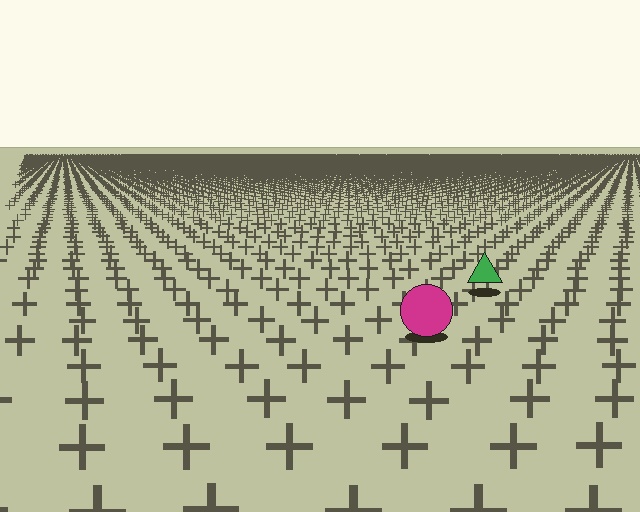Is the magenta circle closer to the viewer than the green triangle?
Yes. The magenta circle is closer — you can tell from the texture gradient: the ground texture is coarser near it.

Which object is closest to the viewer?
The magenta circle is closest. The texture marks near it are larger and more spread out.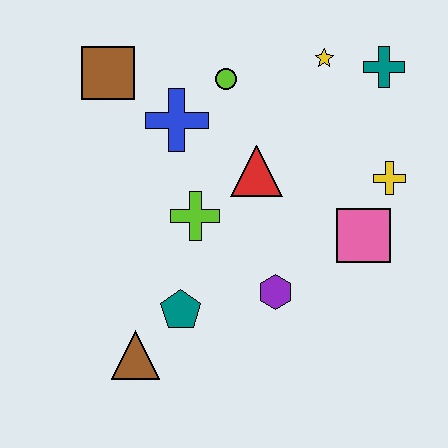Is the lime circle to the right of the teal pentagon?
Yes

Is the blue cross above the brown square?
No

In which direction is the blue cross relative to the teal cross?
The blue cross is to the left of the teal cross.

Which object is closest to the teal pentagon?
The brown triangle is closest to the teal pentagon.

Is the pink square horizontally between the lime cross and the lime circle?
No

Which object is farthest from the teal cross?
The brown triangle is farthest from the teal cross.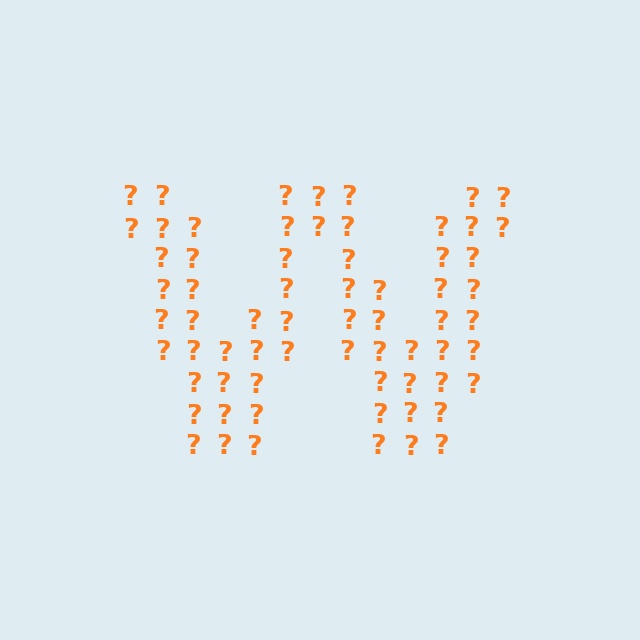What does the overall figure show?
The overall figure shows the letter W.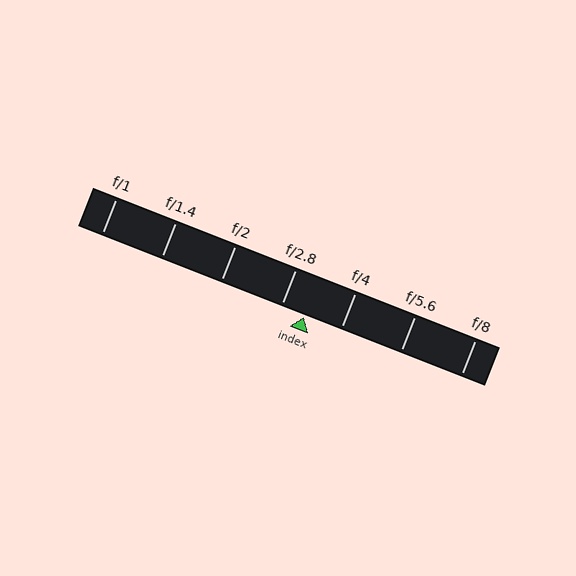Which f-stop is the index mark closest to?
The index mark is closest to f/2.8.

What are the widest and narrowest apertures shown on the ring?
The widest aperture shown is f/1 and the narrowest is f/8.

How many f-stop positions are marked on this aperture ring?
There are 7 f-stop positions marked.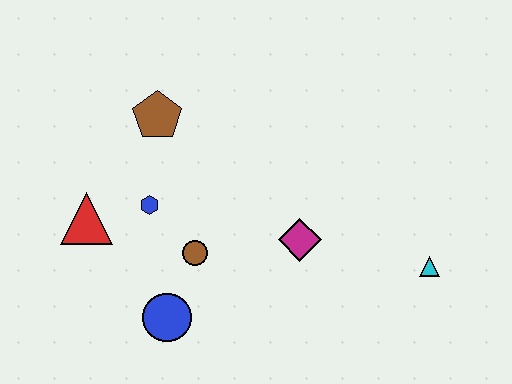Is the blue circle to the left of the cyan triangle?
Yes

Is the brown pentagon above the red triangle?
Yes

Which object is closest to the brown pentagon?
The blue hexagon is closest to the brown pentagon.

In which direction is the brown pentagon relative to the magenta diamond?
The brown pentagon is to the left of the magenta diamond.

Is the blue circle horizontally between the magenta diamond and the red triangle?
Yes